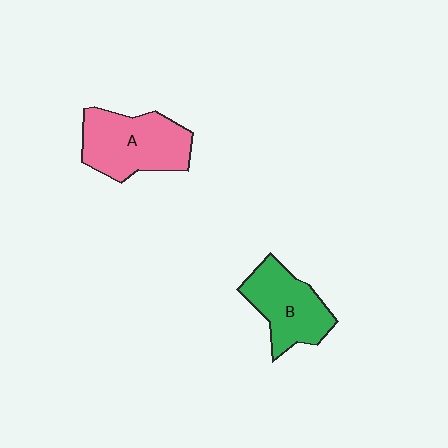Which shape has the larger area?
Shape A (pink).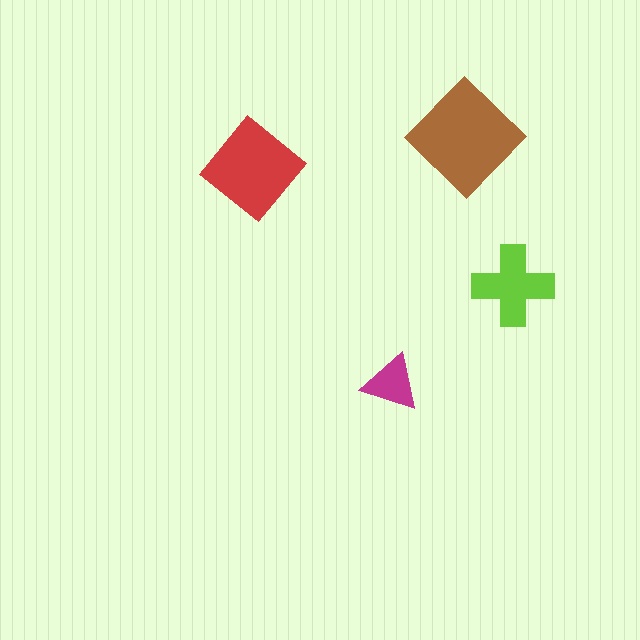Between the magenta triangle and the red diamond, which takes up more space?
The red diamond.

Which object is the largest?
The brown diamond.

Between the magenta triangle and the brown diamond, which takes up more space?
The brown diamond.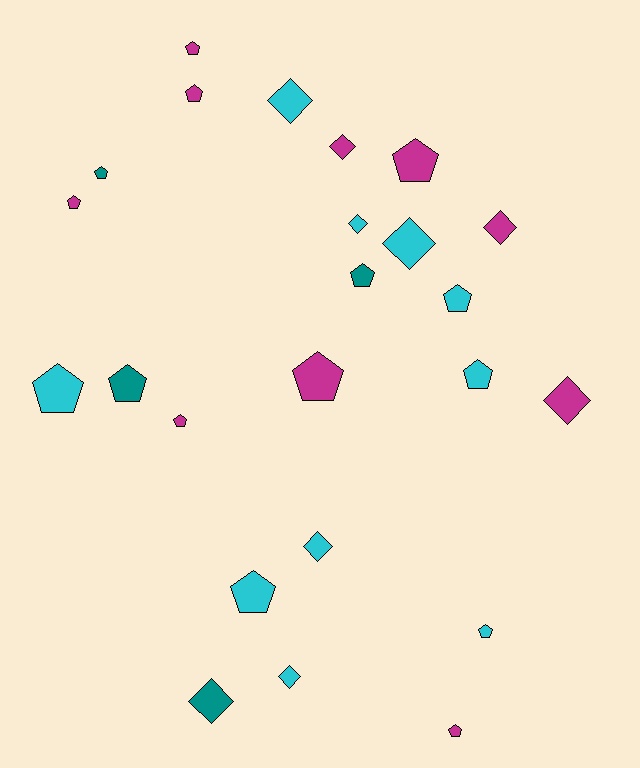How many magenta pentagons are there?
There are 7 magenta pentagons.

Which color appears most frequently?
Cyan, with 10 objects.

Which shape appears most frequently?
Pentagon, with 15 objects.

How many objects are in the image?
There are 24 objects.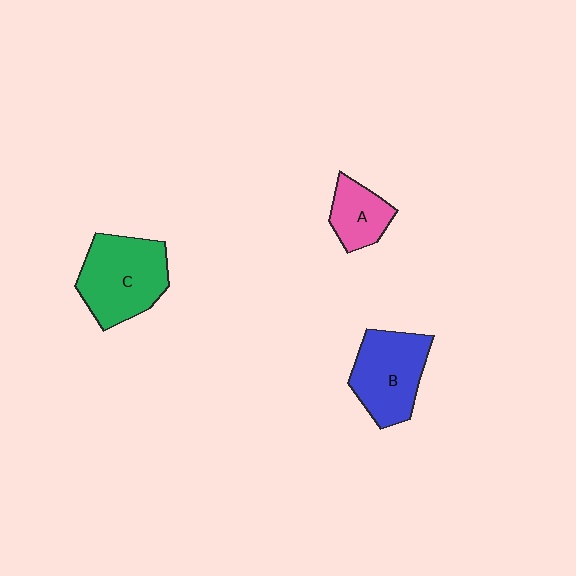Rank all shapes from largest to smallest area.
From largest to smallest: C (green), B (blue), A (pink).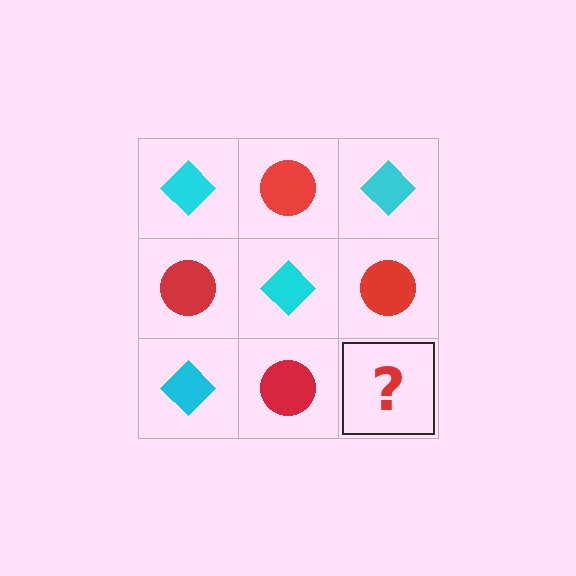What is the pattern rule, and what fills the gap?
The rule is that it alternates cyan diamond and red circle in a checkerboard pattern. The gap should be filled with a cyan diamond.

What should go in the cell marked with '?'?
The missing cell should contain a cyan diamond.